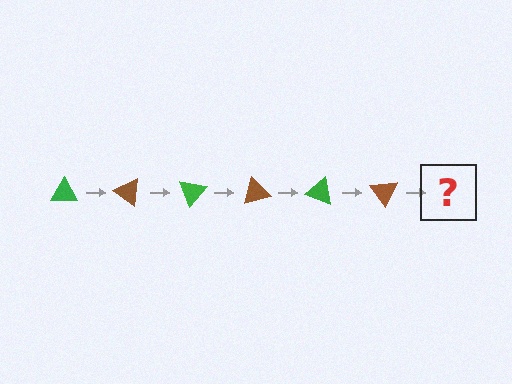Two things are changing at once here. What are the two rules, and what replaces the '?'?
The two rules are that it rotates 35 degrees each step and the color cycles through green and brown. The '?' should be a green triangle, rotated 210 degrees from the start.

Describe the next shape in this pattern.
It should be a green triangle, rotated 210 degrees from the start.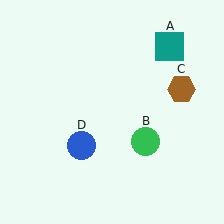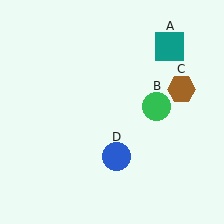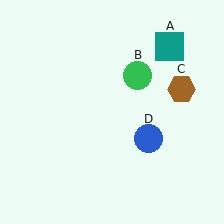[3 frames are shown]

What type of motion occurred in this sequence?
The green circle (object B), blue circle (object D) rotated counterclockwise around the center of the scene.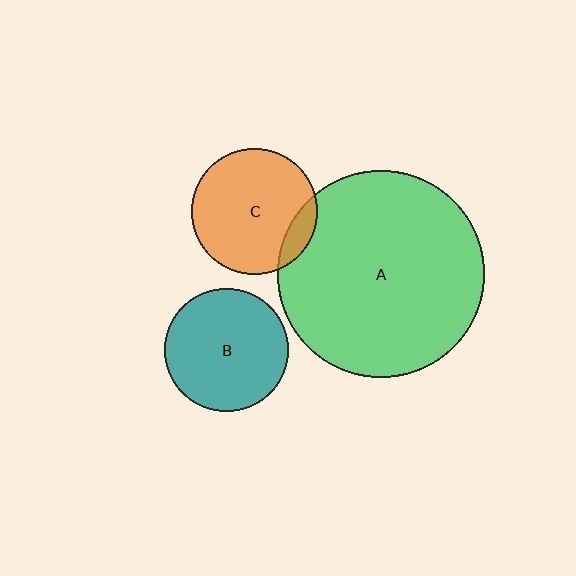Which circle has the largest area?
Circle A (green).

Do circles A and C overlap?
Yes.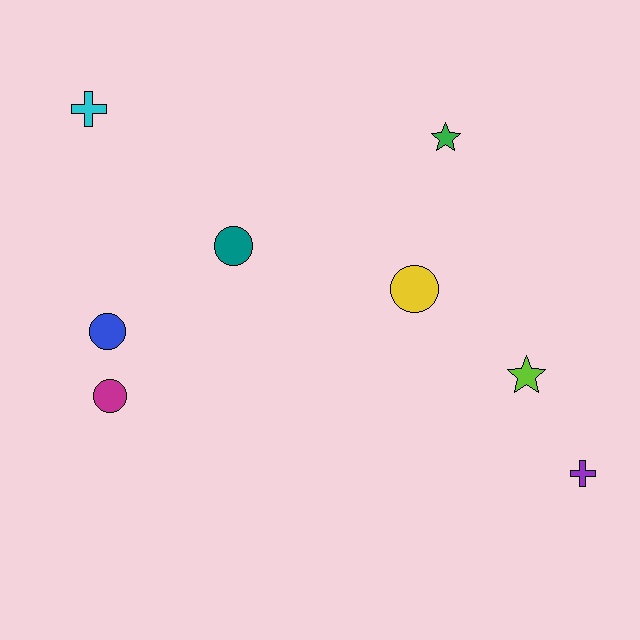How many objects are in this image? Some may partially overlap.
There are 8 objects.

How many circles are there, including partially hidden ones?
There are 4 circles.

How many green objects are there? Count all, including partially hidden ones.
There is 1 green object.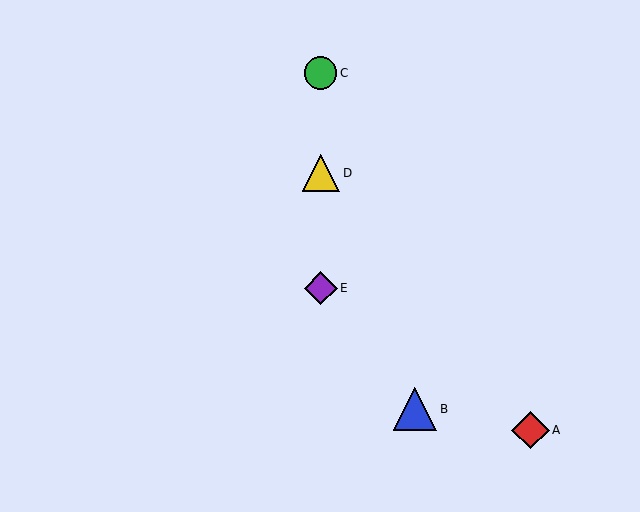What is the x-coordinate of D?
Object D is at x≈321.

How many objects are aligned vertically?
3 objects (C, D, E) are aligned vertically.